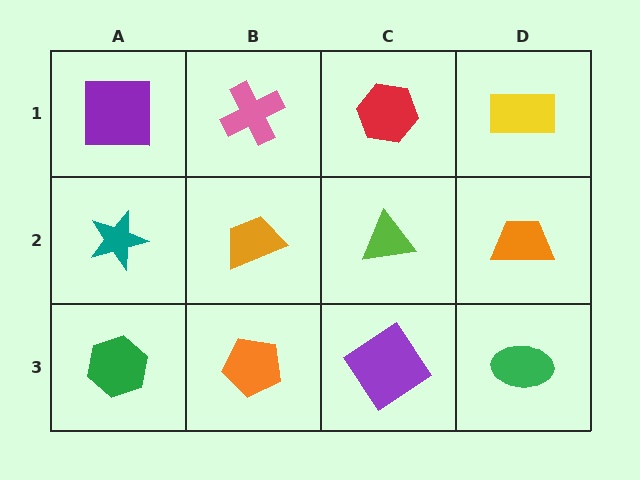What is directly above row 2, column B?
A pink cross.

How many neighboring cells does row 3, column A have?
2.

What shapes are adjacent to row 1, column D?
An orange trapezoid (row 2, column D), a red hexagon (row 1, column C).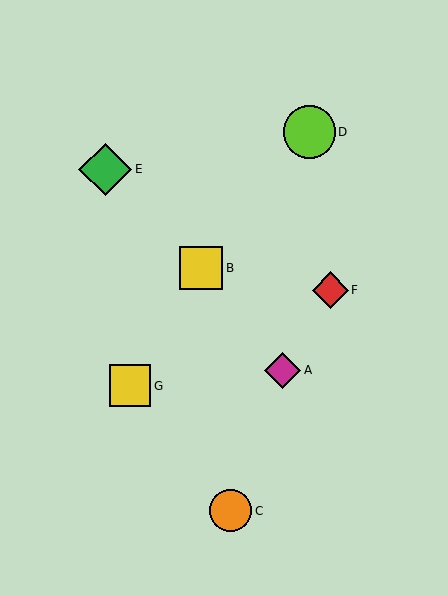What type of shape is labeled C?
Shape C is an orange circle.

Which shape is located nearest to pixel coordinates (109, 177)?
The green diamond (labeled E) at (105, 170) is nearest to that location.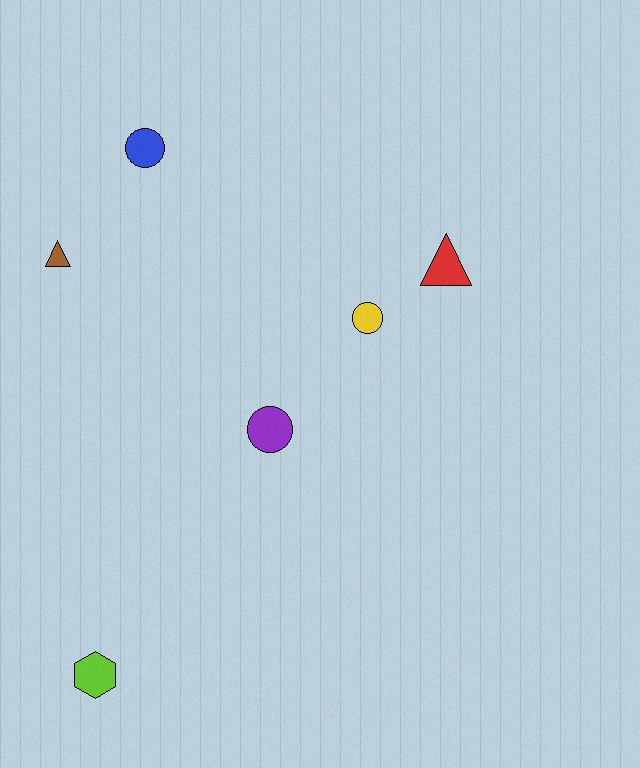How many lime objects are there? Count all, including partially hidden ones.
There is 1 lime object.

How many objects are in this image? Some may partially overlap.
There are 6 objects.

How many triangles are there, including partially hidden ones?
There are 2 triangles.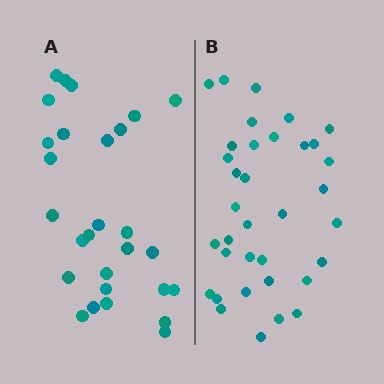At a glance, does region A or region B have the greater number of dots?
Region B (the right region) has more dots.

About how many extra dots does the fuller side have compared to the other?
Region B has roughly 8 or so more dots than region A.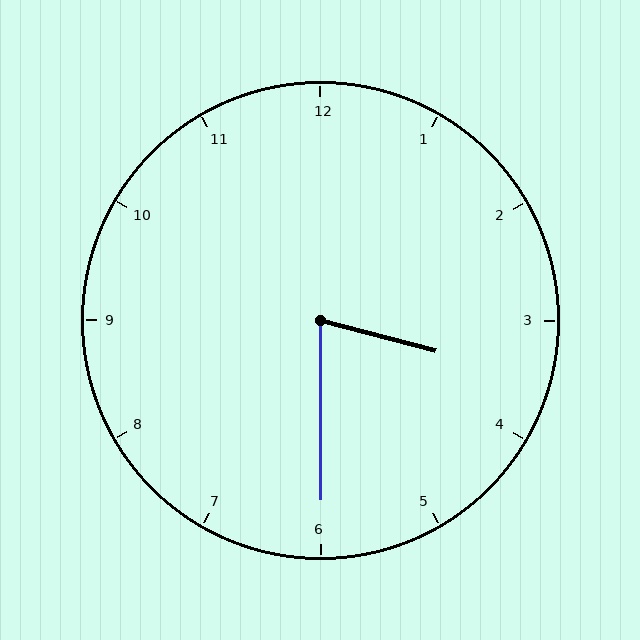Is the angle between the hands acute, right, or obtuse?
It is acute.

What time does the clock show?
3:30.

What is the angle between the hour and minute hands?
Approximately 75 degrees.